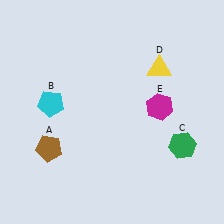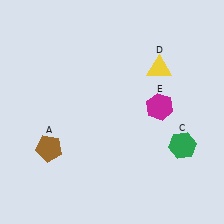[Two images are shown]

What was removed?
The cyan pentagon (B) was removed in Image 2.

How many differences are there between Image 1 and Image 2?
There is 1 difference between the two images.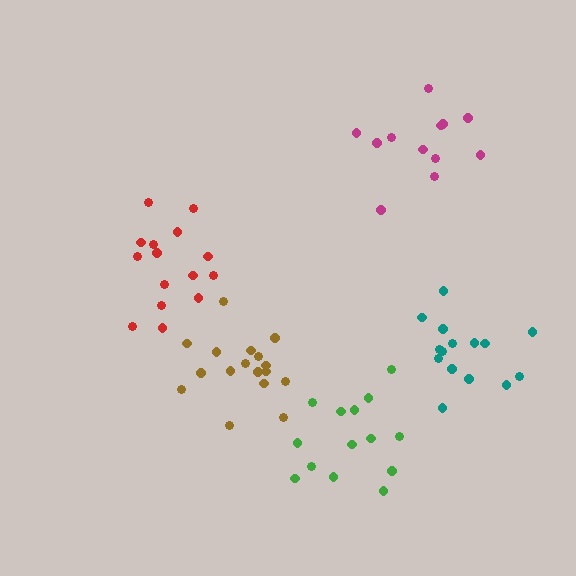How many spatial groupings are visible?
There are 5 spatial groupings.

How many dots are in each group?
Group 1: 17 dots, Group 2: 15 dots, Group 3: 12 dots, Group 4: 15 dots, Group 5: 14 dots (73 total).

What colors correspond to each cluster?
The clusters are colored: brown, red, magenta, teal, green.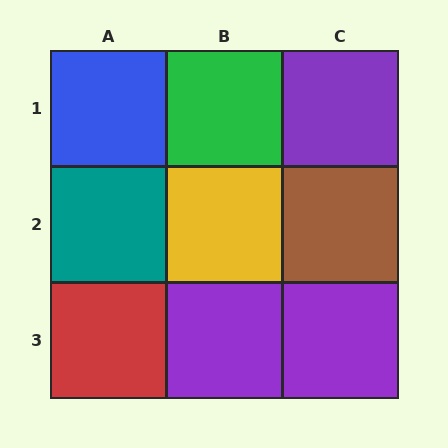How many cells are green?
1 cell is green.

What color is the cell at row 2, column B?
Yellow.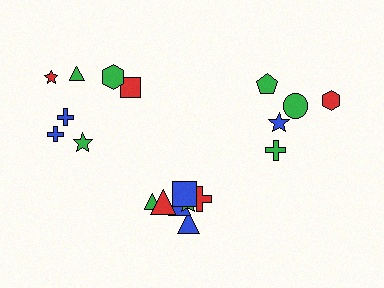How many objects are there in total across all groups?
There are 19 objects.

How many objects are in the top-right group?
There are 5 objects.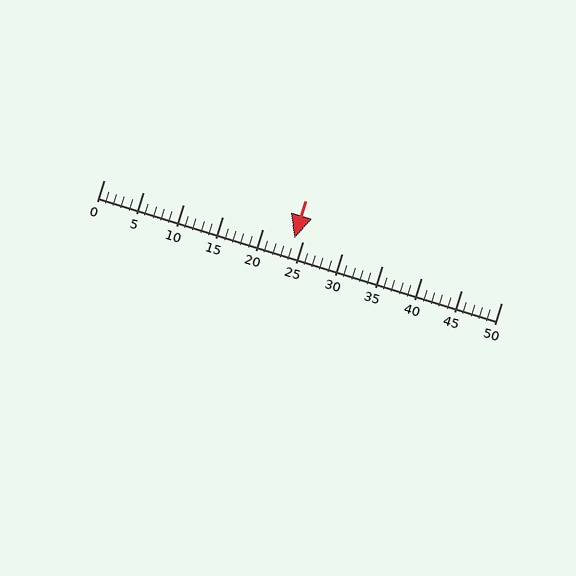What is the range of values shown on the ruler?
The ruler shows values from 0 to 50.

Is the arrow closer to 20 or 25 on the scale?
The arrow is closer to 25.